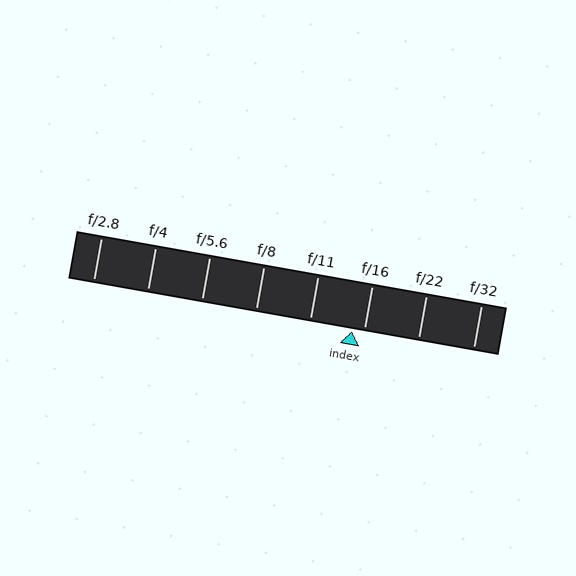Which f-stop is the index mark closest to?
The index mark is closest to f/16.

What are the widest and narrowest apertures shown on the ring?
The widest aperture shown is f/2.8 and the narrowest is f/32.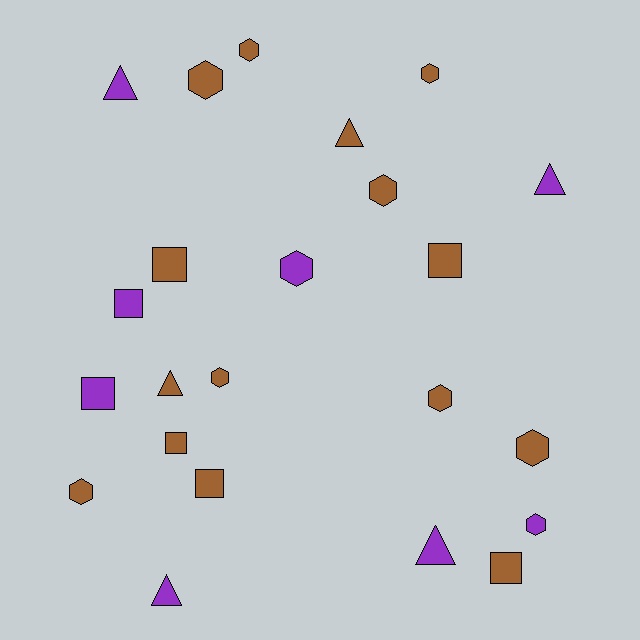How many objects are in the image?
There are 23 objects.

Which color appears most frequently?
Brown, with 15 objects.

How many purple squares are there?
There are 2 purple squares.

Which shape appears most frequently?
Hexagon, with 10 objects.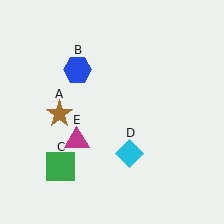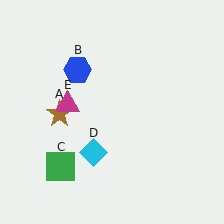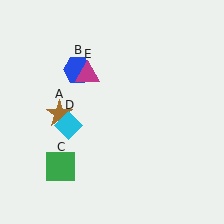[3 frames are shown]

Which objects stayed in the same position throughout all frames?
Brown star (object A) and blue hexagon (object B) and green square (object C) remained stationary.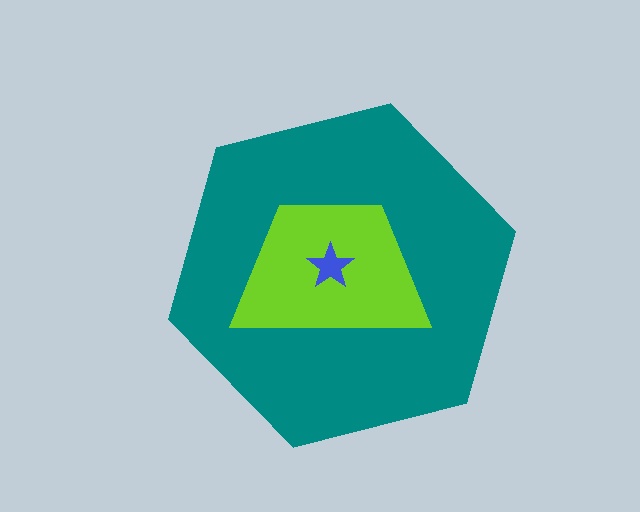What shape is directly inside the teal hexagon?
The lime trapezoid.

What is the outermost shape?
The teal hexagon.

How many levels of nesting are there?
3.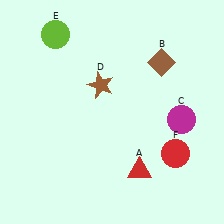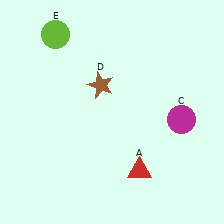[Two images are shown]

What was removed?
The brown diamond (B), the red circle (F) were removed in Image 2.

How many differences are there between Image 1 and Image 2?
There are 2 differences between the two images.